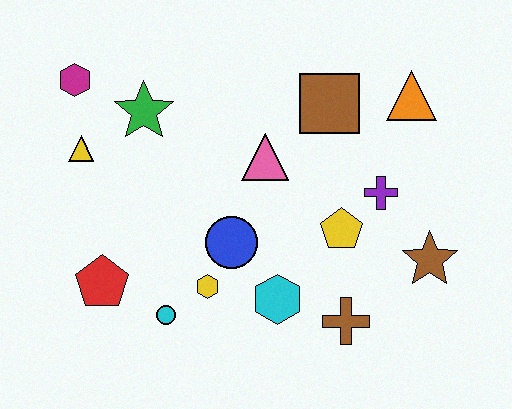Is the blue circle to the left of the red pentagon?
No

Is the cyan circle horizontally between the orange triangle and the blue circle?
No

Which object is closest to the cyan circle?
The yellow hexagon is closest to the cyan circle.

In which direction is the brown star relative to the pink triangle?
The brown star is to the right of the pink triangle.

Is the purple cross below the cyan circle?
No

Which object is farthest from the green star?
The brown star is farthest from the green star.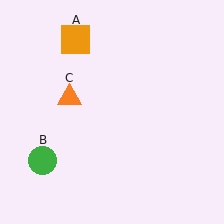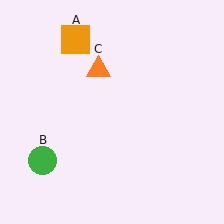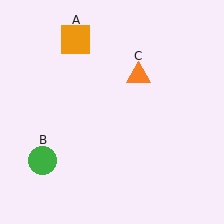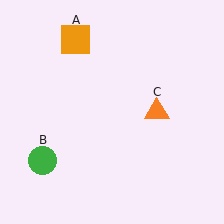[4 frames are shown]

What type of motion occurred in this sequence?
The orange triangle (object C) rotated clockwise around the center of the scene.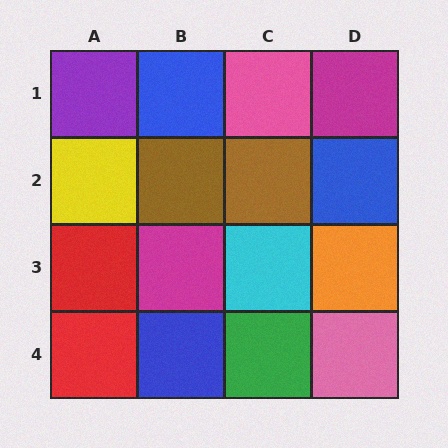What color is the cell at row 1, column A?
Purple.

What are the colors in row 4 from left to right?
Red, blue, green, pink.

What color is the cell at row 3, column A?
Red.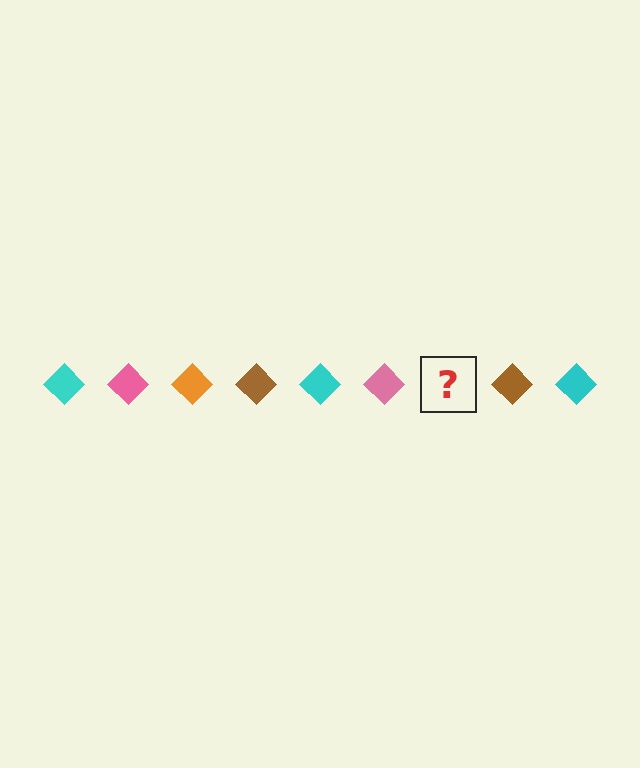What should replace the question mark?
The question mark should be replaced with an orange diamond.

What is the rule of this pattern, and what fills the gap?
The rule is that the pattern cycles through cyan, pink, orange, brown diamonds. The gap should be filled with an orange diamond.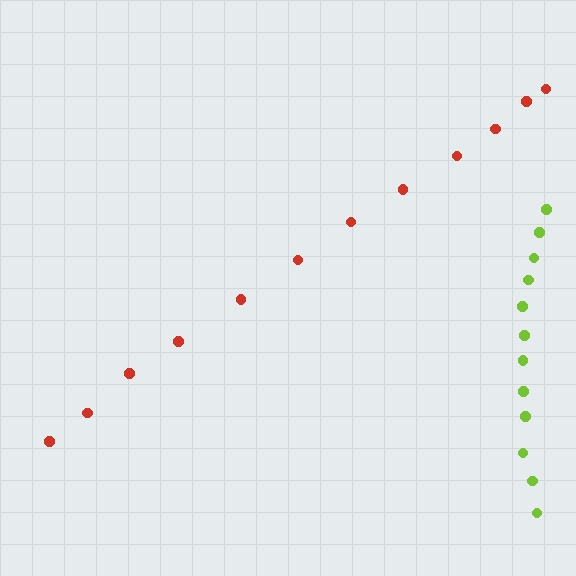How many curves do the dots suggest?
There are 2 distinct paths.